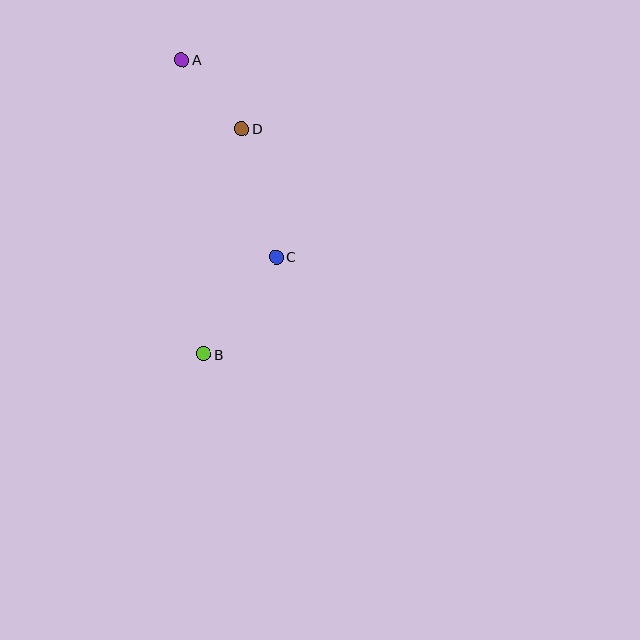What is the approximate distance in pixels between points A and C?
The distance between A and C is approximately 218 pixels.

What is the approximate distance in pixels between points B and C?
The distance between B and C is approximately 121 pixels.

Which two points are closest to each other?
Points A and D are closest to each other.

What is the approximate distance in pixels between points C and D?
The distance between C and D is approximately 133 pixels.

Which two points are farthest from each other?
Points A and B are farthest from each other.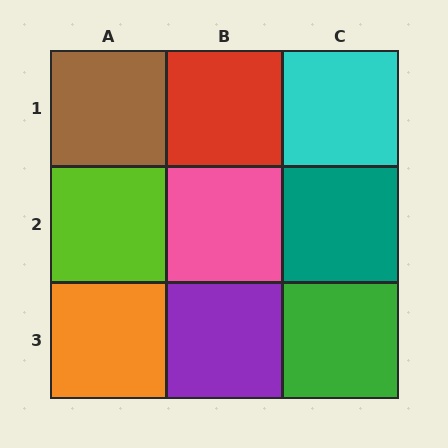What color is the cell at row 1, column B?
Red.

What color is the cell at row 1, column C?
Cyan.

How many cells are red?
1 cell is red.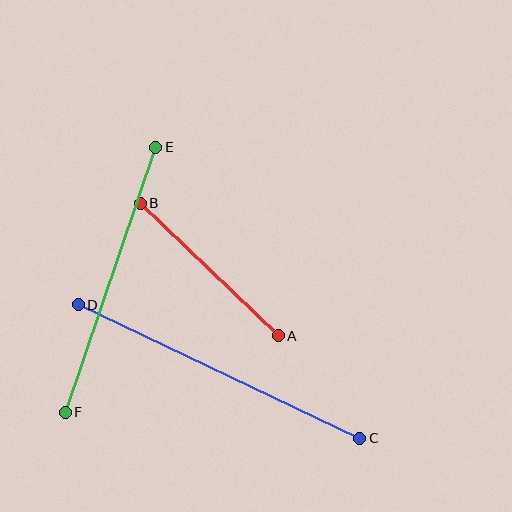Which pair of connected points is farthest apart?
Points C and D are farthest apart.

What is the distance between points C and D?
The distance is approximately 311 pixels.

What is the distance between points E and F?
The distance is approximately 280 pixels.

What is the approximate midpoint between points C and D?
The midpoint is at approximately (219, 371) pixels.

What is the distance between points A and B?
The distance is approximately 191 pixels.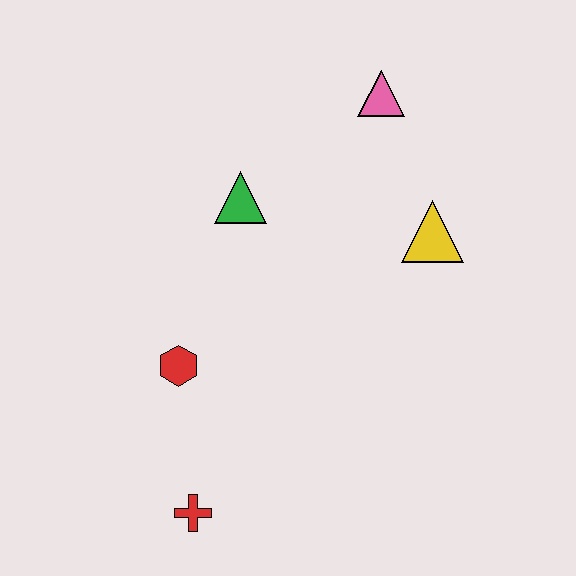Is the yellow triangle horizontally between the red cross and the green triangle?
No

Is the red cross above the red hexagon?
No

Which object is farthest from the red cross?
The pink triangle is farthest from the red cross.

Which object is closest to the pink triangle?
The yellow triangle is closest to the pink triangle.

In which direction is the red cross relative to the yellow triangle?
The red cross is below the yellow triangle.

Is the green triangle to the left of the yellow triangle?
Yes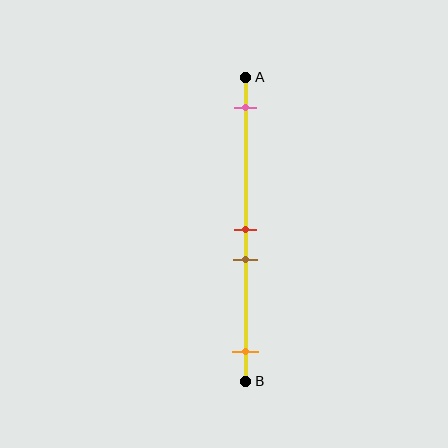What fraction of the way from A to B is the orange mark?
The orange mark is approximately 90% (0.9) of the way from A to B.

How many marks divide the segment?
There are 4 marks dividing the segment.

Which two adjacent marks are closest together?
The red and brown marks are the closest adjacent pair.